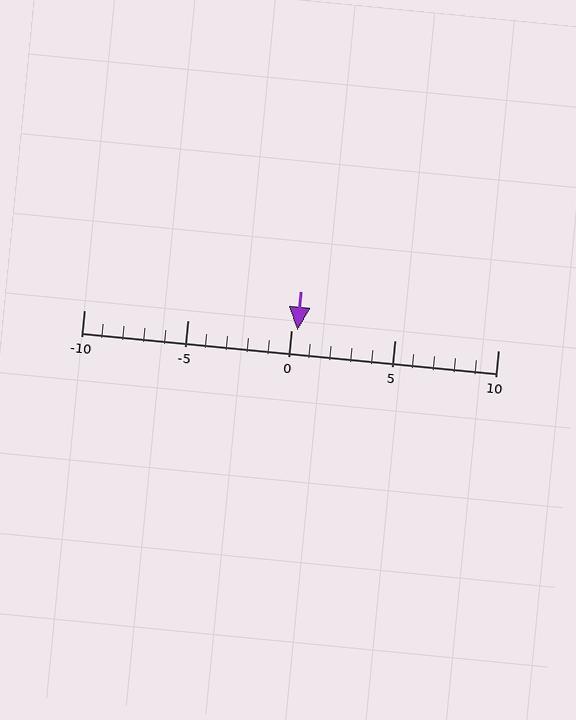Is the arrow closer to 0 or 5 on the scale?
The arrow is closer to 0.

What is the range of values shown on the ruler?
The ruler shows values from -10 to 10.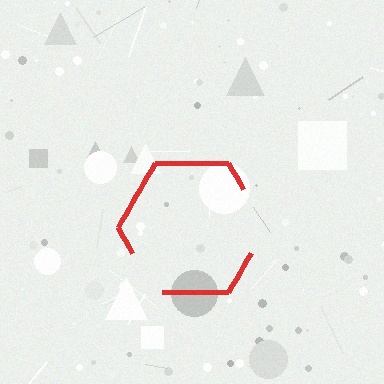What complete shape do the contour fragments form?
The contour fragments form a hexagon.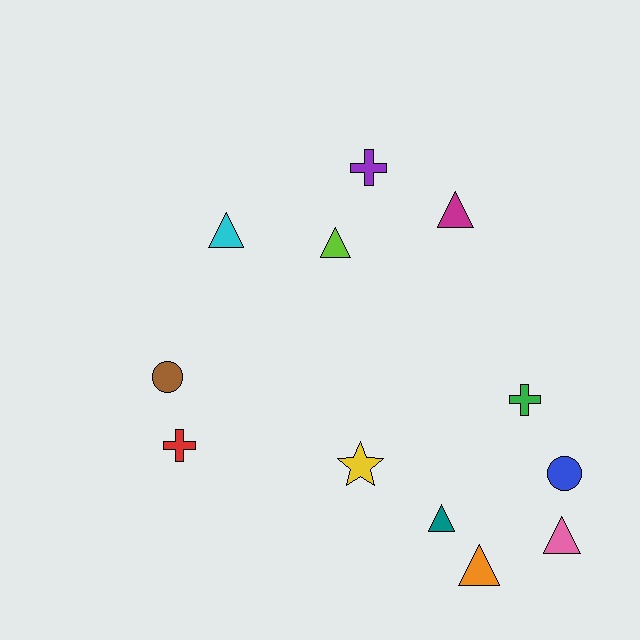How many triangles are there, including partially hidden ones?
There are 6 triangles.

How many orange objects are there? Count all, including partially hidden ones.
There is 1 orange object.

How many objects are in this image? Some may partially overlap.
There are 12 objects.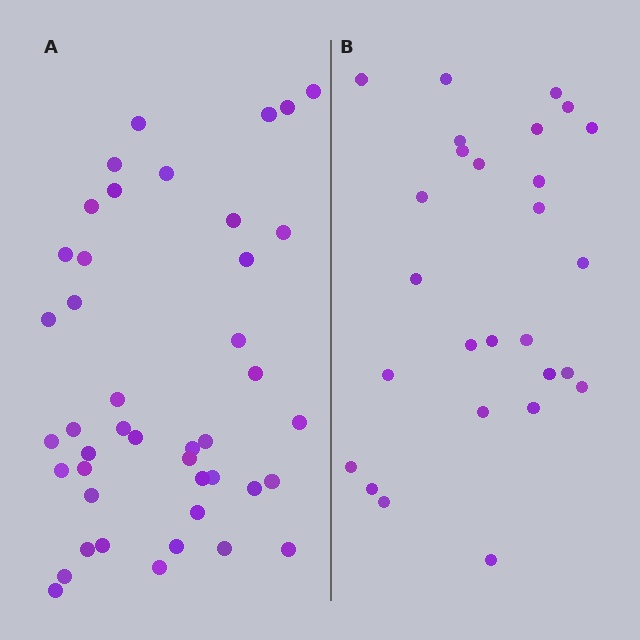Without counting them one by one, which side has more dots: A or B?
Region A (the left region) has more dots.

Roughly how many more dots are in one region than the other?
Region A has approximately 15 more dots than region B.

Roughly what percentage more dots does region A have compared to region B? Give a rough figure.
About 60% more.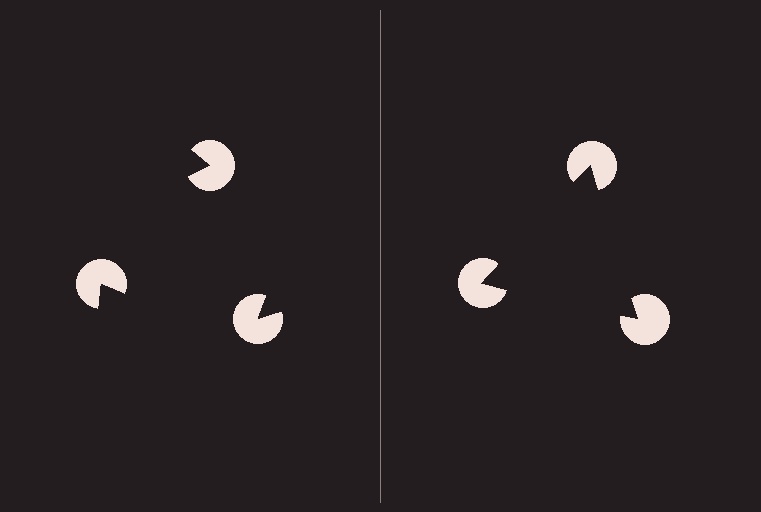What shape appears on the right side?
An illusory triangle.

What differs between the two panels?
The pac-man discs are positioned identically on both sides; only the wedge orientations differ. On the right they align to a triangle; on the left they are misaligned.